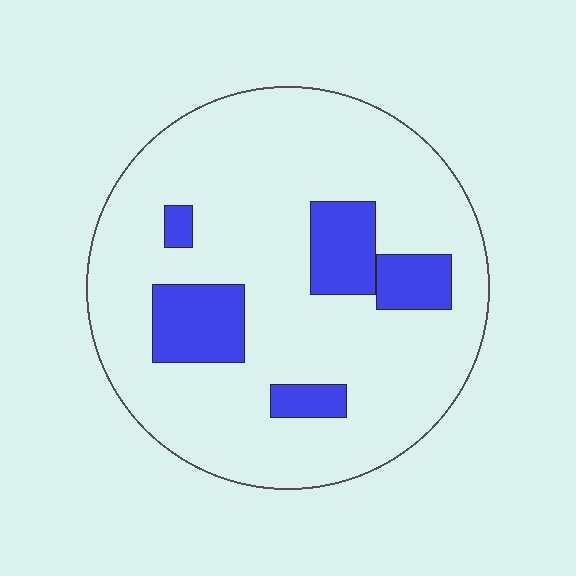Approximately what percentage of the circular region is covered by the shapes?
Approximately 15%.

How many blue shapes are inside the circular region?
5.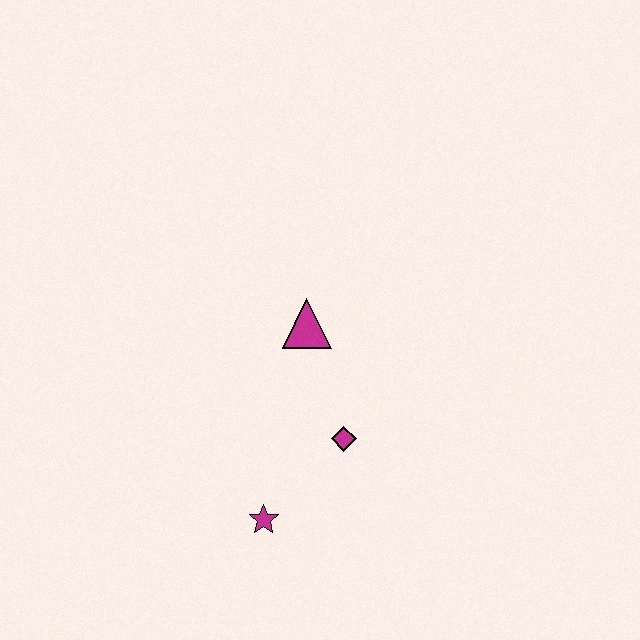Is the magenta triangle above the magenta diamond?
Yes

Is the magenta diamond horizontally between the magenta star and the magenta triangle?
No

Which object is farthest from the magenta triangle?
The magenta star is farthest from the magenta triangle.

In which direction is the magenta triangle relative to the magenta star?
The magenta triangle is above the magenta star.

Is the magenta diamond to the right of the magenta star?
Yes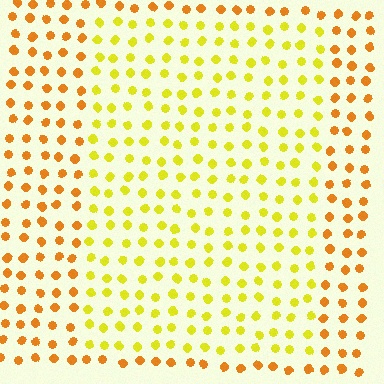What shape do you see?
I see a rectangle.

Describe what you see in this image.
The image is filled with small orange elements in a uniform arrangement. A rectangle-shaped region is visible where the elements are tinted to a slightly different hue, forming a subtle color boundary.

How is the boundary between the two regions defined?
The boundary is defined purely by a slight shift in hue (about 32 degrees). Spacing, size, and orientation are identical on both sides.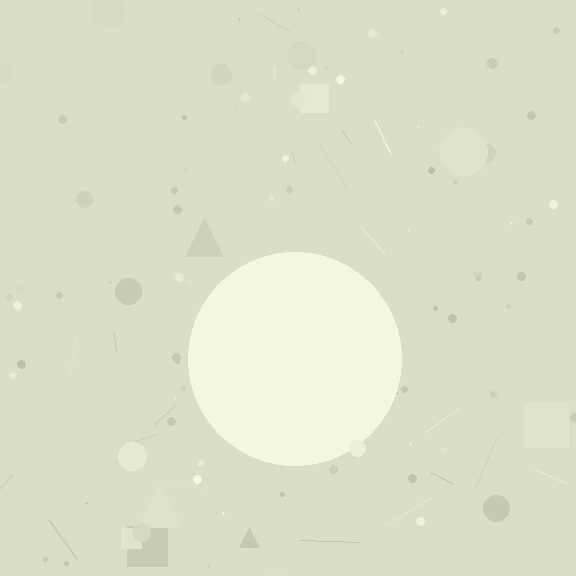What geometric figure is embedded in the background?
A circle is embedded in the background.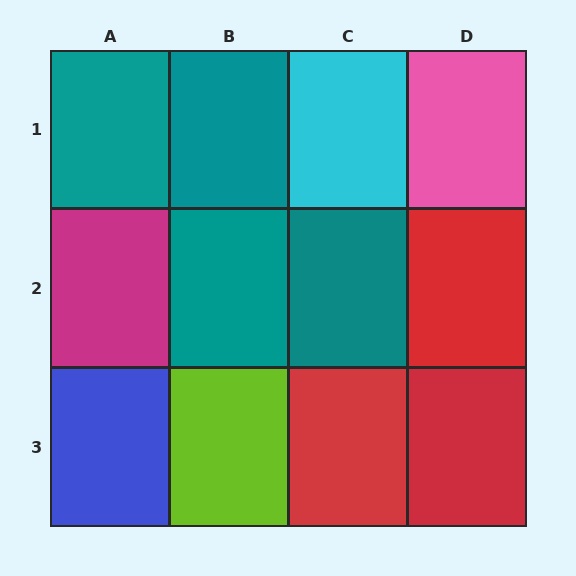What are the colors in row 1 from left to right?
Teal, teal, cyan, pink.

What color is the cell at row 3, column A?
Blue.